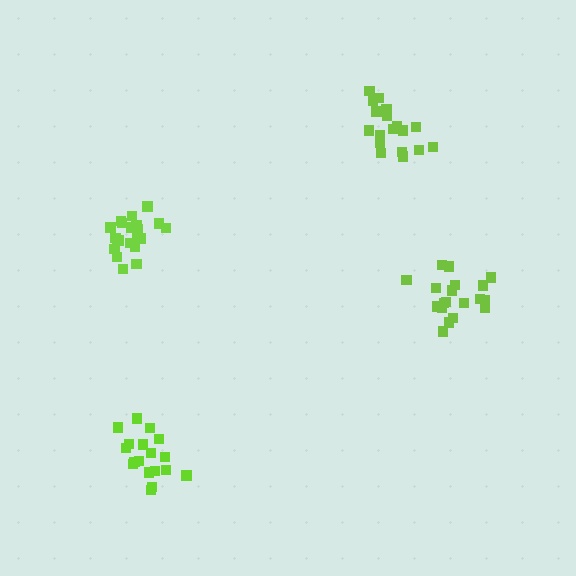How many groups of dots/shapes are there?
There are 4 groups.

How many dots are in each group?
Group 1: 21 dots, Group 2: 18 dots, Group 3: 18 dots, Group 4: 19 dots (76 total).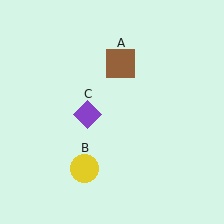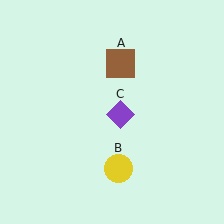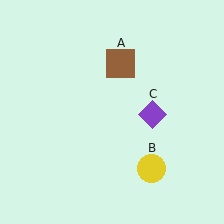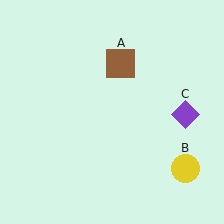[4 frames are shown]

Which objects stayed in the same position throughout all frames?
Brown square (object A) remained stationary.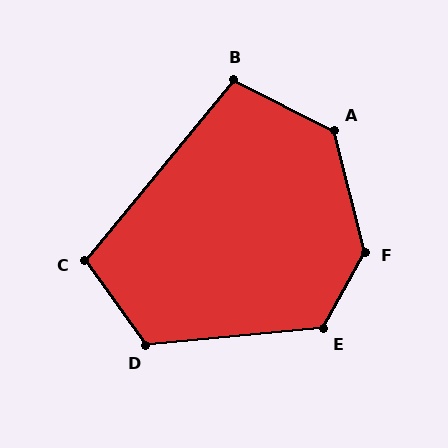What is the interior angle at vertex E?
Approximately 124 degrees (obtuse).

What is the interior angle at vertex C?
Approximately 105 degrees (obtuse).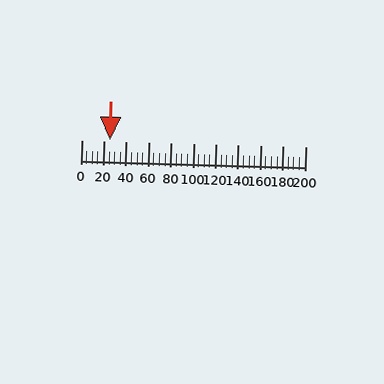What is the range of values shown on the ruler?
The ruler shows values from 0 to 200.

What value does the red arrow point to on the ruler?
The red arrow points to approximately 25.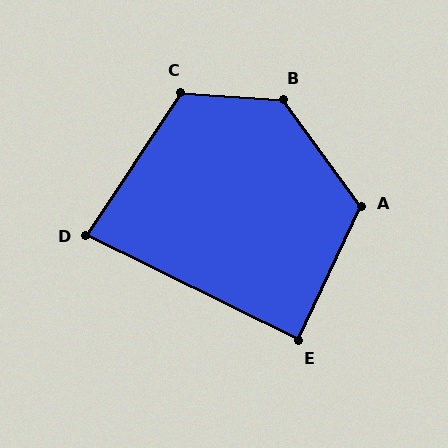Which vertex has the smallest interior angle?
D, at approximately 83 degrees.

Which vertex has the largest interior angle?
B, at approximately 130 degrees.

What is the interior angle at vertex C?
Approximately 120 degrees (obtuse).